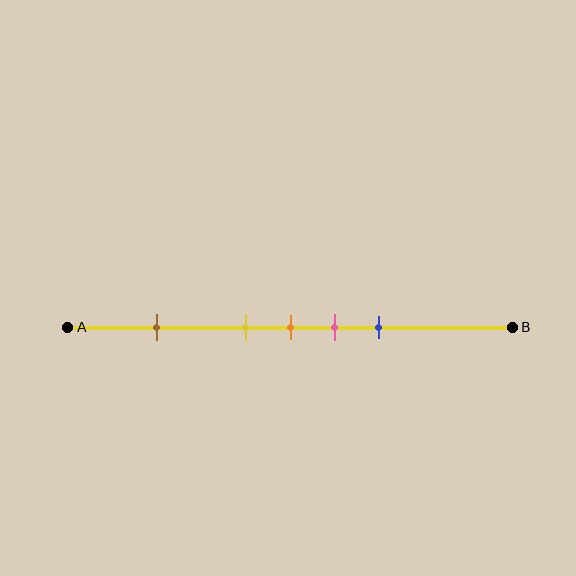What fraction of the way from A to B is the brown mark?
The brown mark is approximately 20% (0.2) of the way from A to B.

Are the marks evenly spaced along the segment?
No, the marks are not evenly spaced.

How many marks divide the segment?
There are 5 marks dividing the segment.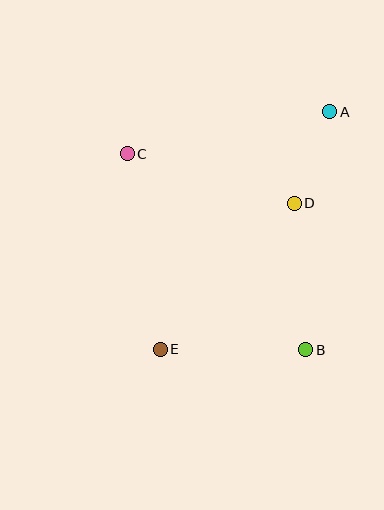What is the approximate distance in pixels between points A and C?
The distance between A and C is approximately 206 pixels.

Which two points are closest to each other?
Points A and D are closest to each other.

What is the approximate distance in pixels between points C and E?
The distance between C and E is approximately 198 pixels.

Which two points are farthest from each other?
Points A and E are farthest from each other.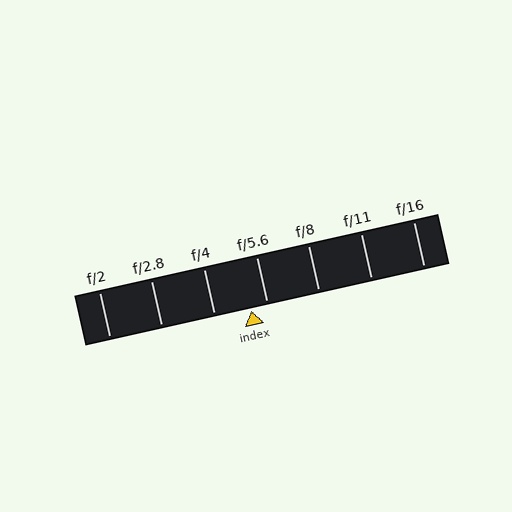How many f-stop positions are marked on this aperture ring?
There are 7 f-stop positions marked.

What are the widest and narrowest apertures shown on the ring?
The widest aperture shown is f/2 and the narrowest is f/16.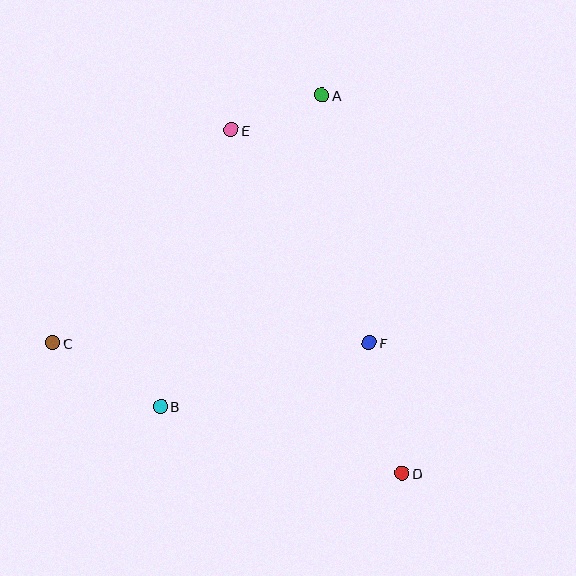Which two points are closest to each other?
Points A and E are closest to each other.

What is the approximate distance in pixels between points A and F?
The distance between A and F is approximately 252 pixels.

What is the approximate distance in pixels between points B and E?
The distance between B and E is approximately 285 pixels.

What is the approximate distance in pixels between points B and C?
The distance between B and C is approximately 125 pixels.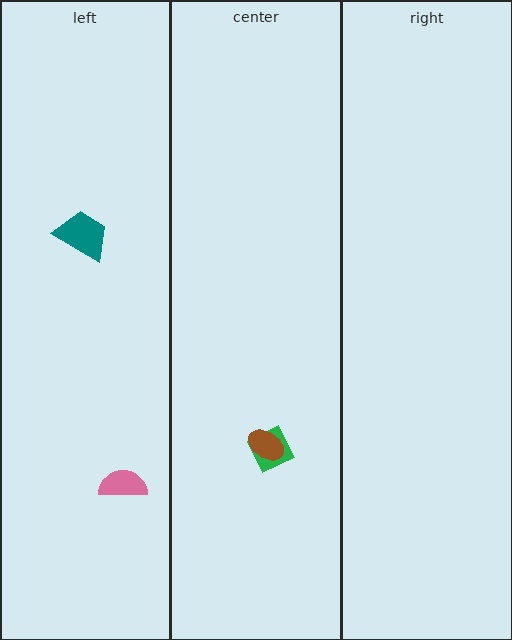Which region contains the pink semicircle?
The left region.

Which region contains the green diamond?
The center region.